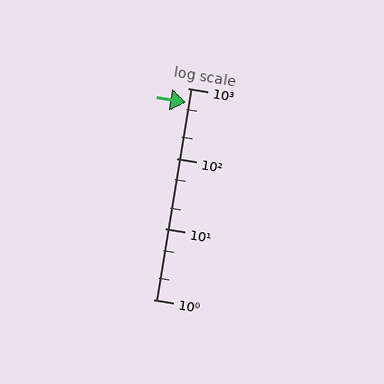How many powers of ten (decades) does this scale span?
The scale spans 3 decades, from 1 to 1000.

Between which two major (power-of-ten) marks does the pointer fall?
The pointer is between 100 and 1000.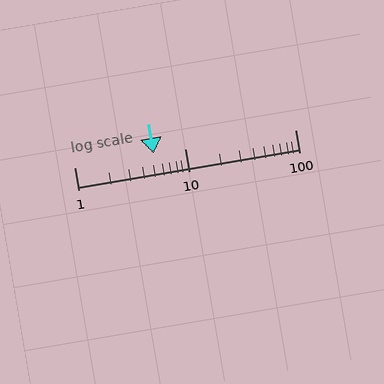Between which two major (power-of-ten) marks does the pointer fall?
The pointer is between 1 and 10.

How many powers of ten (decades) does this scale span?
The scale spans 2 decades, from 1 to 100.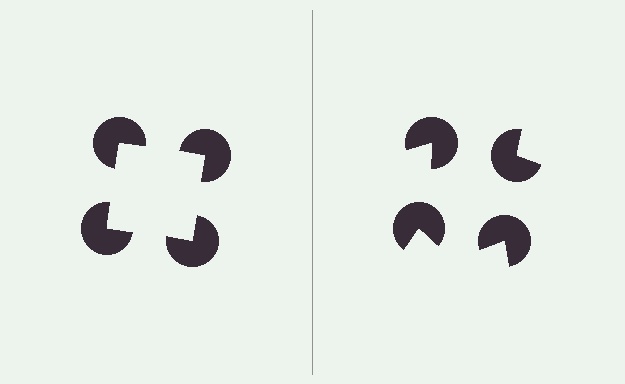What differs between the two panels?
The pac-man discs are positioned identically on both sides; only the wedge orientations differ. On the left they align to a square; on the right they are misaligned.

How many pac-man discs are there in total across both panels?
8 — 4 on each side.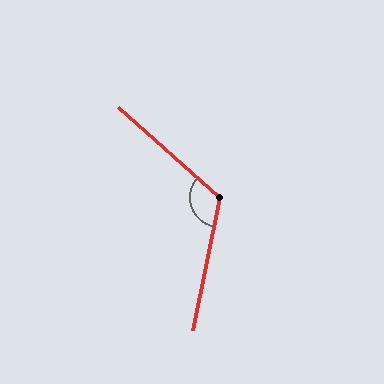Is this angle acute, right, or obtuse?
It is obtuse.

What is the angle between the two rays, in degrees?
Approximately 120 degrees.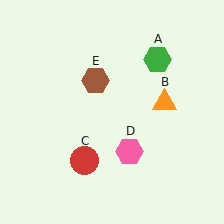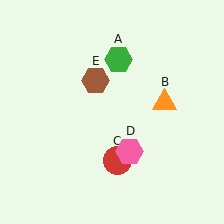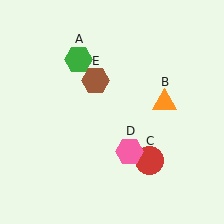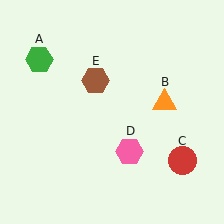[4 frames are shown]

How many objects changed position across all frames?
2 objects changed position: green hexagon (object A), red circle (object C).